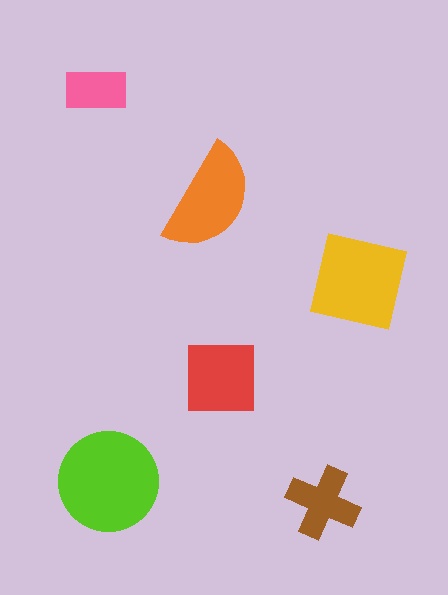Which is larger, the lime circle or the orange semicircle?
The lime circle.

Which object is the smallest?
The pink rectangle.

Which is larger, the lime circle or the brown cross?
The lime circle.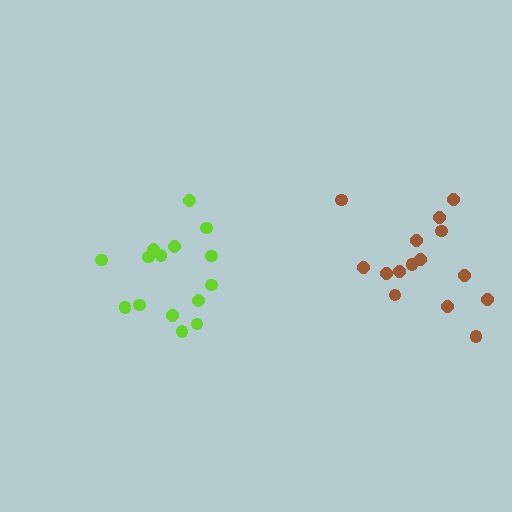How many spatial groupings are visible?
There are 2 spatial groupings.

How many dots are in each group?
Group 1: 15 dots, Group 2: 15 dots (30 total).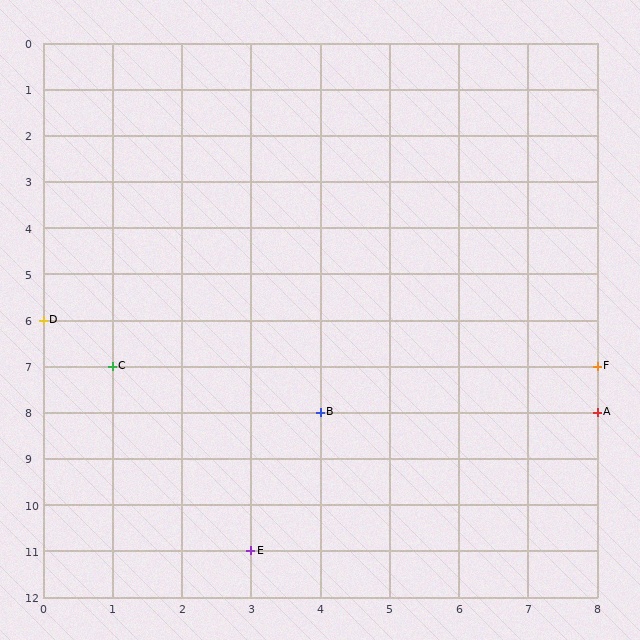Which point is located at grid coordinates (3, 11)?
Point E is at (3, 11).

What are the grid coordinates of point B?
Point B is at grid coordinates (4, 8).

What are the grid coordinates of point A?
Point A is at grid coordinates (8, 8).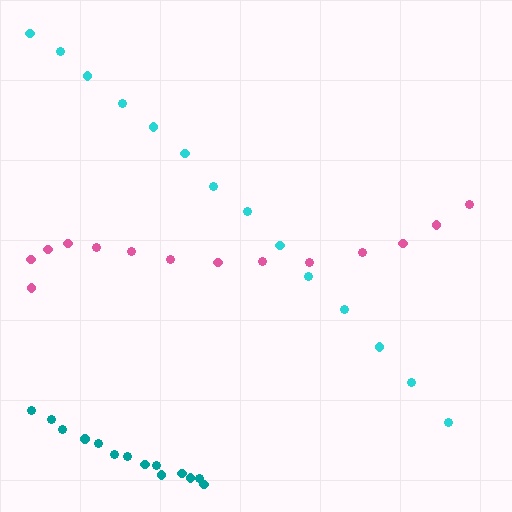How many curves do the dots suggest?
There are 3 distinct paths.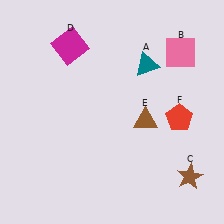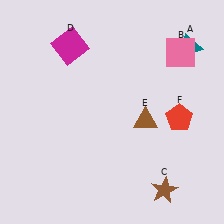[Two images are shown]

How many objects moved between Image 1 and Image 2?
2 objects moved between the two images.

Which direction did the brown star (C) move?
The brown star (C) moved left.